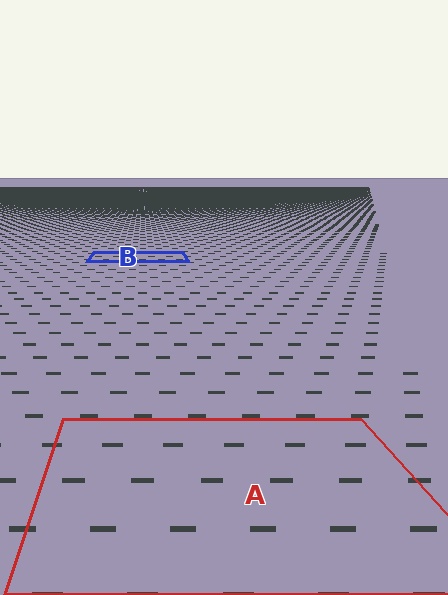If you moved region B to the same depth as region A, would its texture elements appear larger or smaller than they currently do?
They would appear larger. At a closer depth, the same texture elements are projected at a bigger on-screen size.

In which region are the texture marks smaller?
The texture marks are smaller in region B, because it is farther away.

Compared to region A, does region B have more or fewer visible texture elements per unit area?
Region B has more texture elements per unit area — they are packed more densely because it is farther away.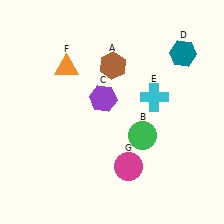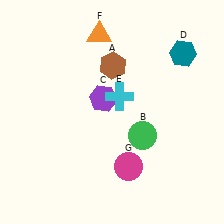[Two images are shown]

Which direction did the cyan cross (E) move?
The cyan cross (E) moved left.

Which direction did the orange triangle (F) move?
The orange triangle (F) moved up.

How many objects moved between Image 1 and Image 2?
2 objects moved between the two images.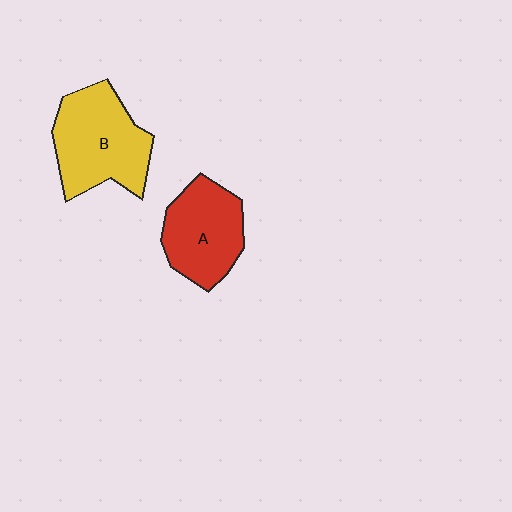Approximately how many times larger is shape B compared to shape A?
Approximately 1.2 times.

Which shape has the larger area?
Shape B (yellow).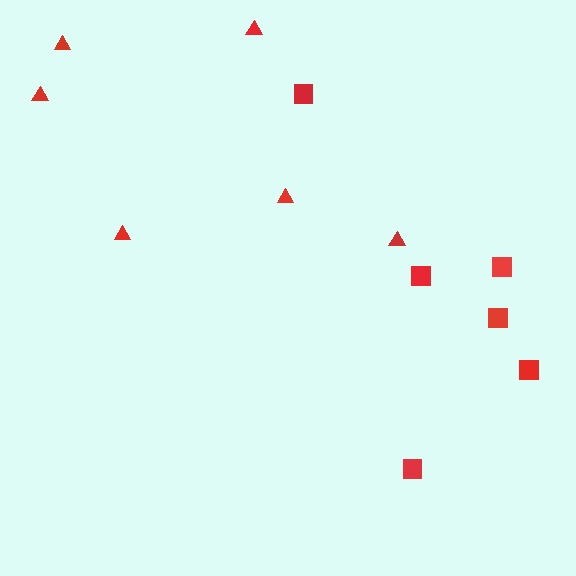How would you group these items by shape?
There are 2 groups: one group of squares (6) and one group of triangles (6).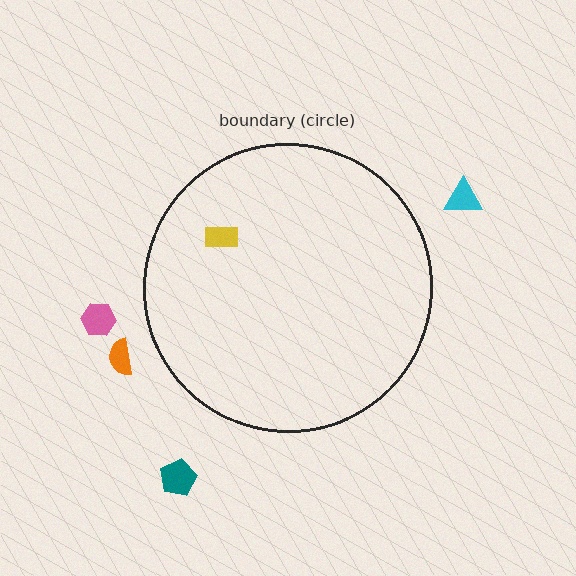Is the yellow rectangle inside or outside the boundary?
Inside.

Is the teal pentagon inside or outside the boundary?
Outside.